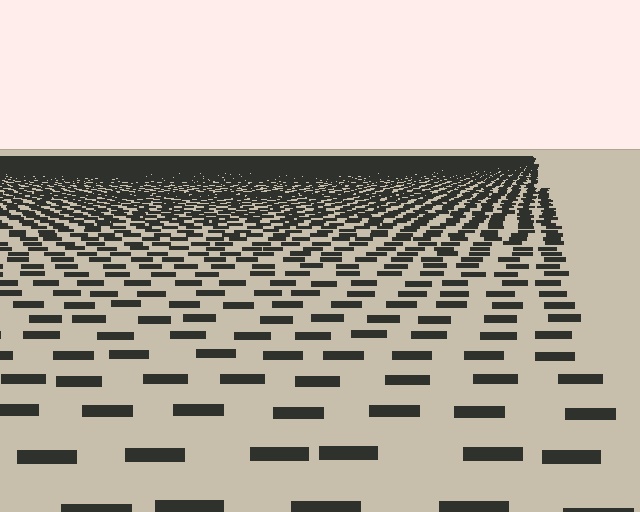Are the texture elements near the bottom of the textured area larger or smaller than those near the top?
Larger. Near the bottom, elements are closer to the viewer and appear at a bigger on-screen size.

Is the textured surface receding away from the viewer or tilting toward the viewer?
The surface is receding away from the viewer. Texture elements get smaller and denser toward the top.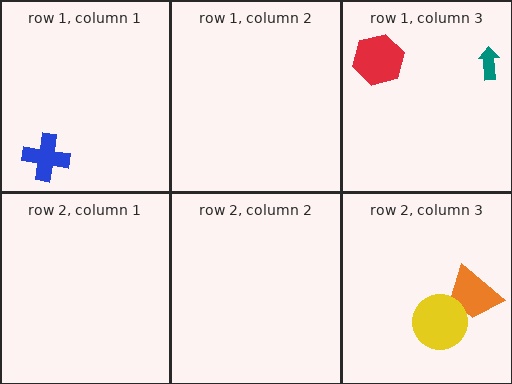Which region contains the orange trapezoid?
The row 2, column 3 region.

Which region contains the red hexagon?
The row 1, column 3 region.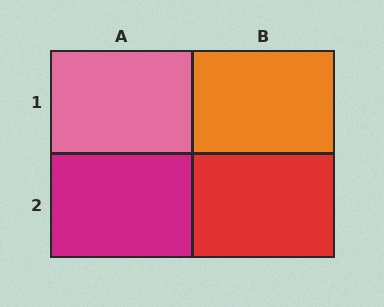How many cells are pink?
1 cell is pink.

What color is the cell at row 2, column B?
Red.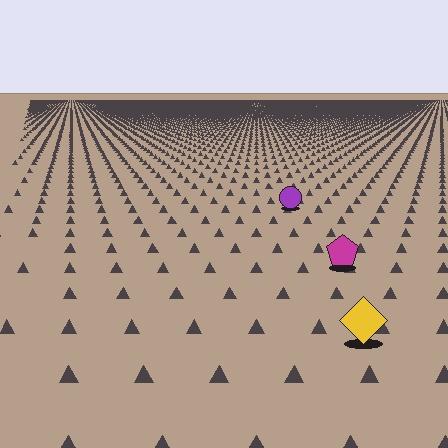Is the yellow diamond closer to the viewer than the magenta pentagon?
Yes. The yellow diamond is closer — you can tell from the texture gradient: the ground texture is coarser near it.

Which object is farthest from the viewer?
The purple circle is farthest from the viewer. It appears smaller and the ground texture around it is denser.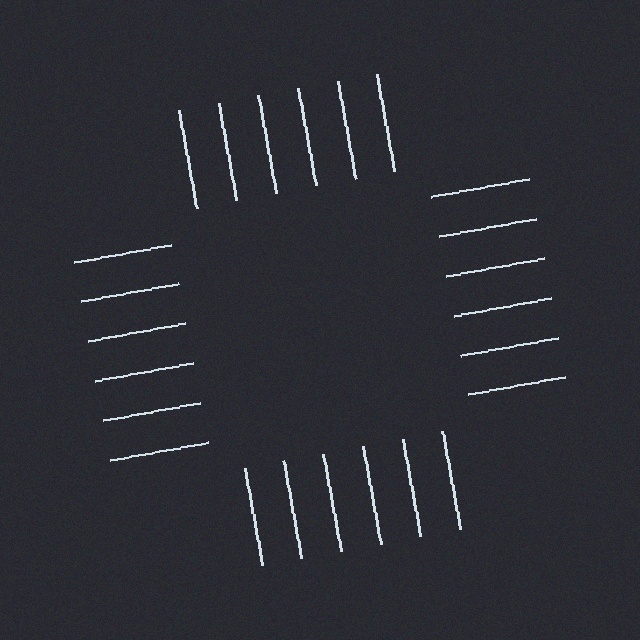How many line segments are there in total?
24 — 6 along each of the 4 edges.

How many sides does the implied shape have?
4 sides — the line-ends trace a square.